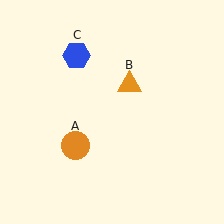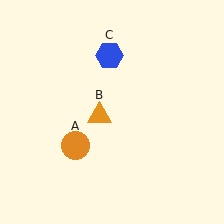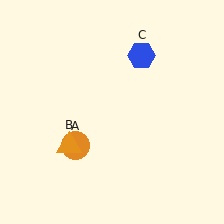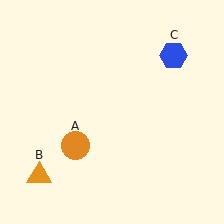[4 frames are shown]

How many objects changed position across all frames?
2 objects changed position: orange triangle (object B), blue hexagon (object C).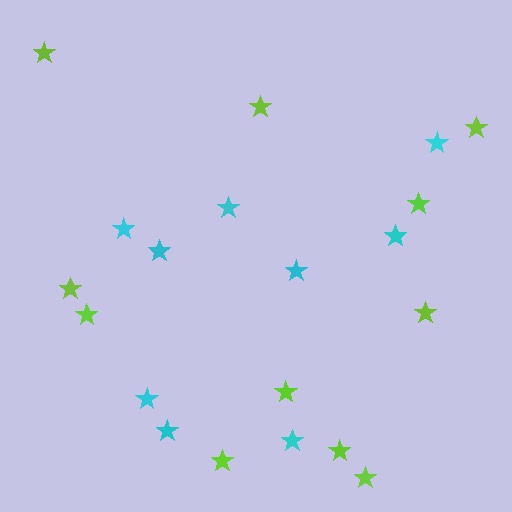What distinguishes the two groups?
There are 2 groups: one group of cyan stars (9) and one group of lime stars (11).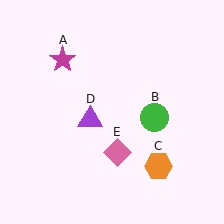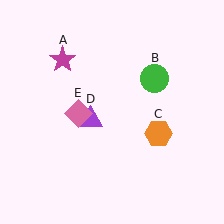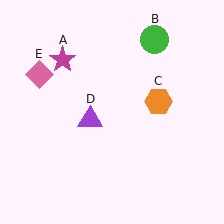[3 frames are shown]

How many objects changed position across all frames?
3 objects changed position: green circle (object B), orange hexagon (object C), pink diamond (object E).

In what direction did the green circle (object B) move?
The green circle (object B) moved up.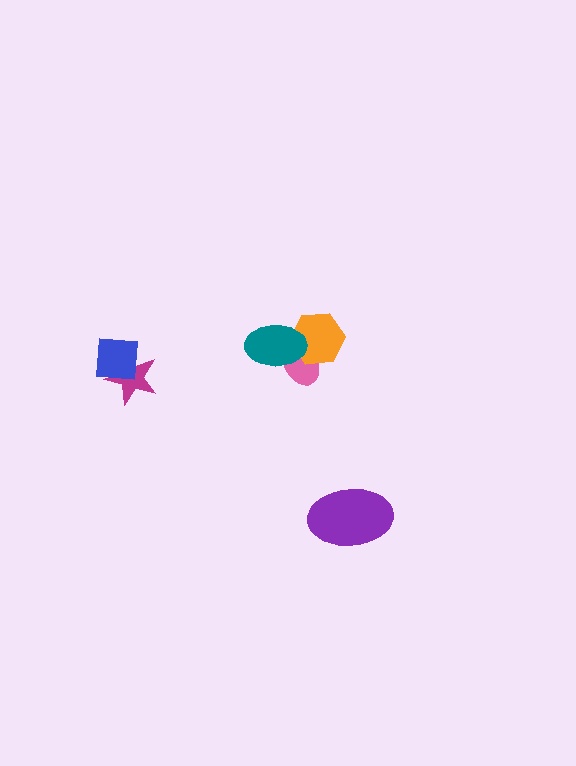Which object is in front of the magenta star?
The blue square is in front of the magenta star.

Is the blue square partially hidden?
No, no other shape covers it.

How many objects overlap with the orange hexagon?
2 objects overlap with the orange hexagon.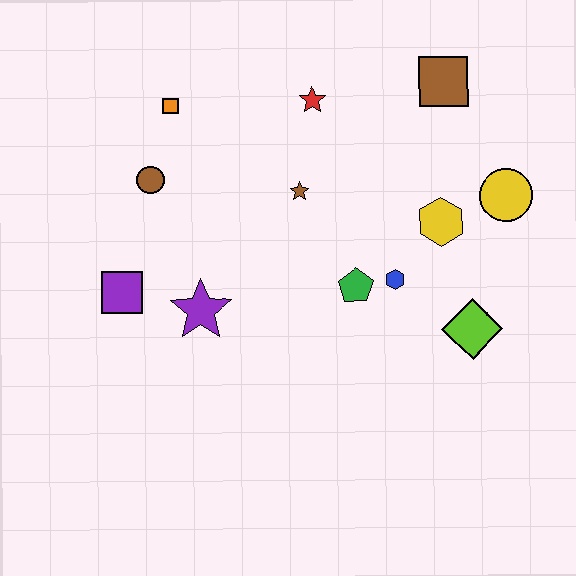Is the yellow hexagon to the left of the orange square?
No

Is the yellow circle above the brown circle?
No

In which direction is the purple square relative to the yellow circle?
The purple square is to the left of the yellow circle.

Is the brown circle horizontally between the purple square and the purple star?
Yes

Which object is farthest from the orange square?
The lime diamond is farthest from the orange square.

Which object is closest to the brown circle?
The orange square is closest to the brown circle.